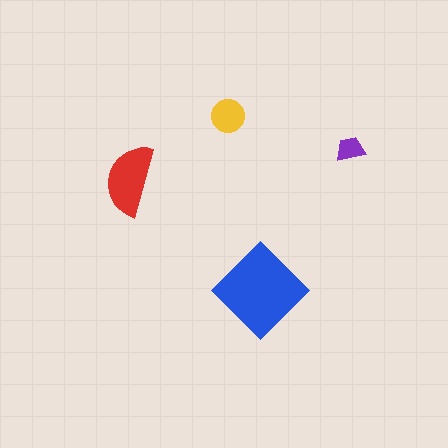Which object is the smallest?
The purple trapezoid.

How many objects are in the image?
There are 4 objects in the image.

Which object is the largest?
The blue diamond.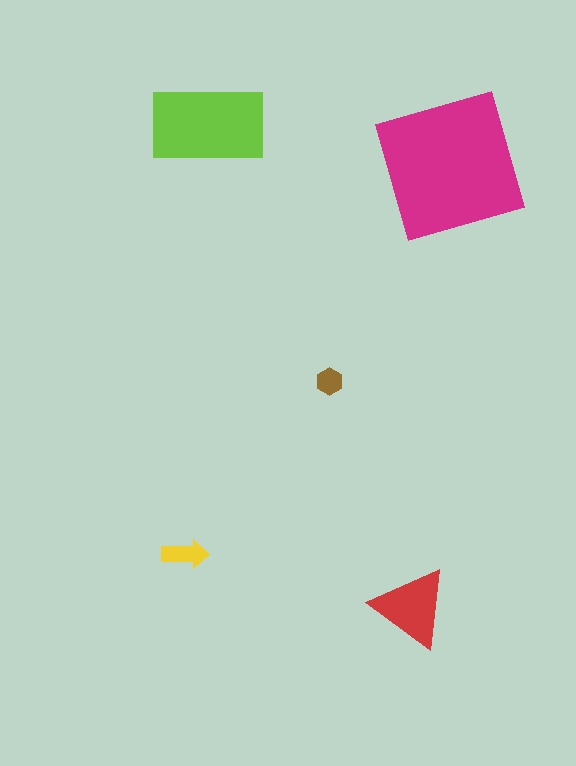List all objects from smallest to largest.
The brown hexagon, the yellow arrow, the red triangle, the lime rectangle, the magenta square.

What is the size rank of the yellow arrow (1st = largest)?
4th.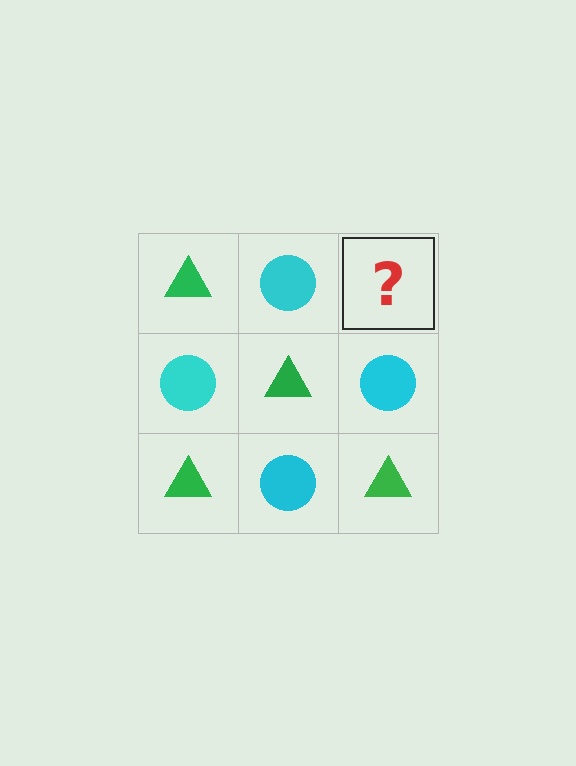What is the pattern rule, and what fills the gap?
The rule is that it alternates green triangle and cyan circle in a checkerboard pattern. The gap should be filled with a green triangle.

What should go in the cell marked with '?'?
The missing cell should contain a green triangle.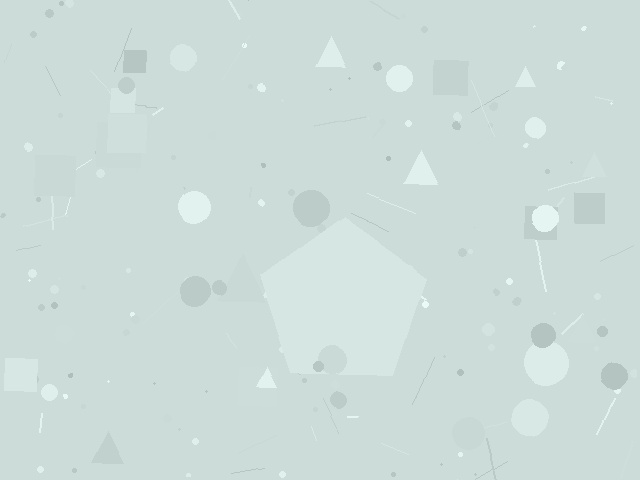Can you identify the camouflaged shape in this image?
The camouflaged shape is a pentagon.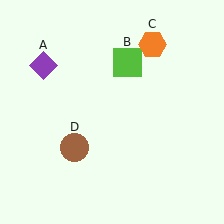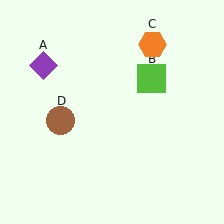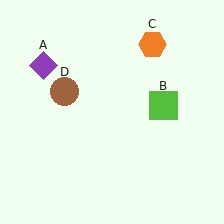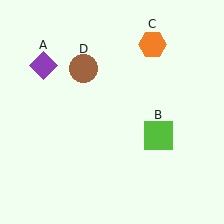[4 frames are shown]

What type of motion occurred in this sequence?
The lime square (object B), brown circle (object D) rotated clockwise around the center of the scene.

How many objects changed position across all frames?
2 objects changed position: lime square (object B), brown circle (object D).